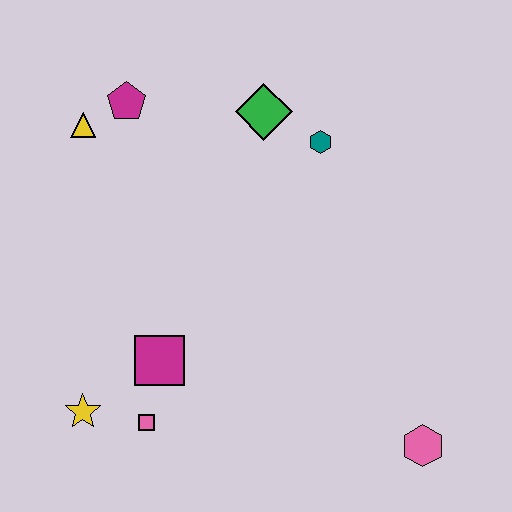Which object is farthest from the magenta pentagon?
The pink hexagon is farthest from the magenta pentagon.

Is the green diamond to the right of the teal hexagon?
No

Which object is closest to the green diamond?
The teal hexagon is closest to the green diamond.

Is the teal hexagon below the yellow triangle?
Yes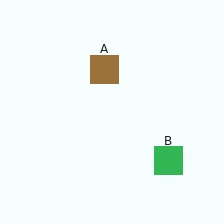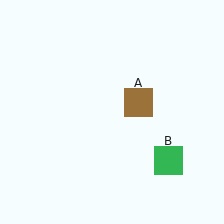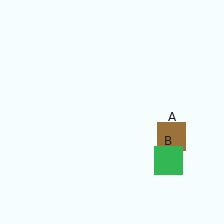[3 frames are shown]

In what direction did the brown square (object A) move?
The brown square (object A) moved down and to the right.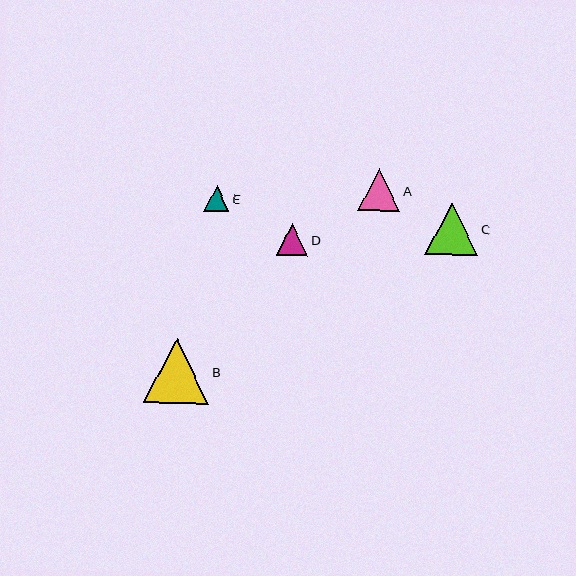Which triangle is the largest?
Triangle B is the largest with a size of approximately 64 pixels.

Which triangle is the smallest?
Triangle E is the smallest with a size of approximately 25 pixels.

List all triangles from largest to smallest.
From largest to smallest: B, C, A, D, E.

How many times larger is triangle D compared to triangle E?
Triangle D is approximately 1.2 times the size of triangle E.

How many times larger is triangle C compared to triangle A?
Triangle C is approximately 1.2 times the size of triangle A.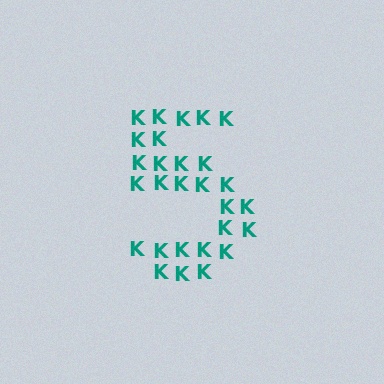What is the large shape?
The large shape is the digit 5.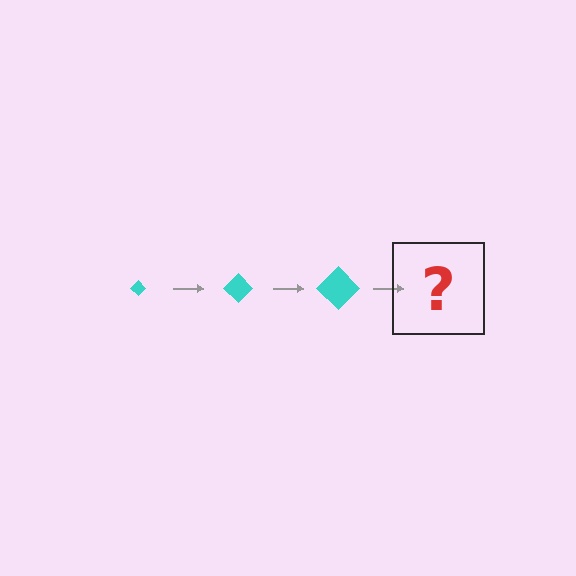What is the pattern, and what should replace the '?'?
The pattern is that the diamond gets progressively larger each step. The '?' should be a cyan diamond, larger than the previous one.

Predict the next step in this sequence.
The next step is a cyan diamond, larger than the previous one.